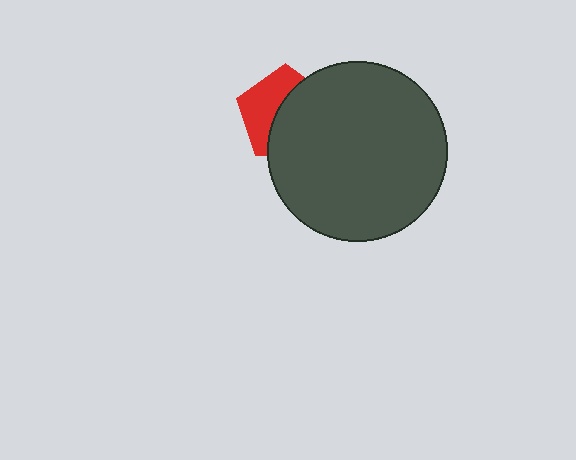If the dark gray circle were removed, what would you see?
You would see the complete red pentagon.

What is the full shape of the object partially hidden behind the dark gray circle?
The partially hidden object is a red pentagon.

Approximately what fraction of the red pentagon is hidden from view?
Roughly 57% of the red pentagon is hidden behind the dark gray circle.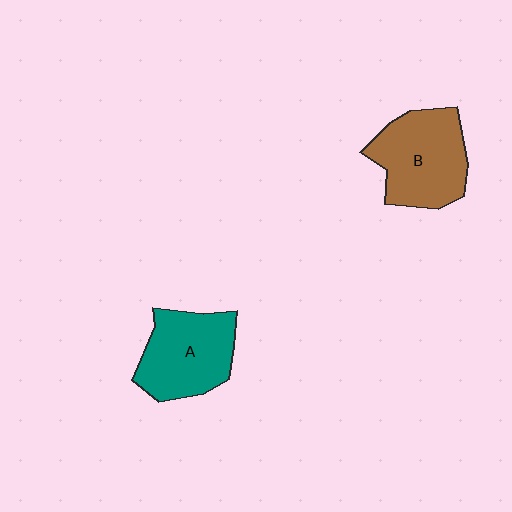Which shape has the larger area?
Shape B (brown).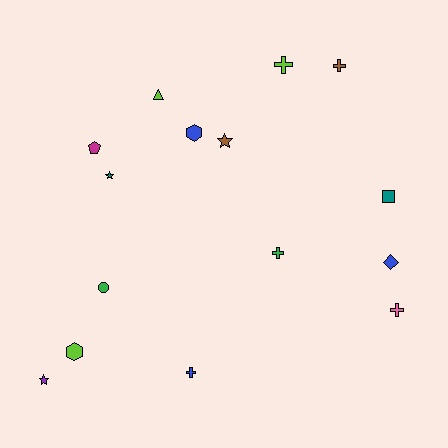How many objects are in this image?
There are 15 objects.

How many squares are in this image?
There is 1 square.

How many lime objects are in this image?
There are 3 lime objects.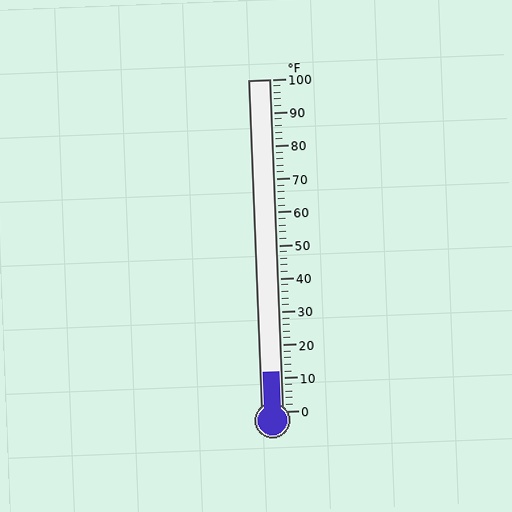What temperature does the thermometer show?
The thermometer shows approximately 12°F.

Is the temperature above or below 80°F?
The temperature is below 80°F.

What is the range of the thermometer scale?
The thermometer scale ranges from 0°F to 100°F.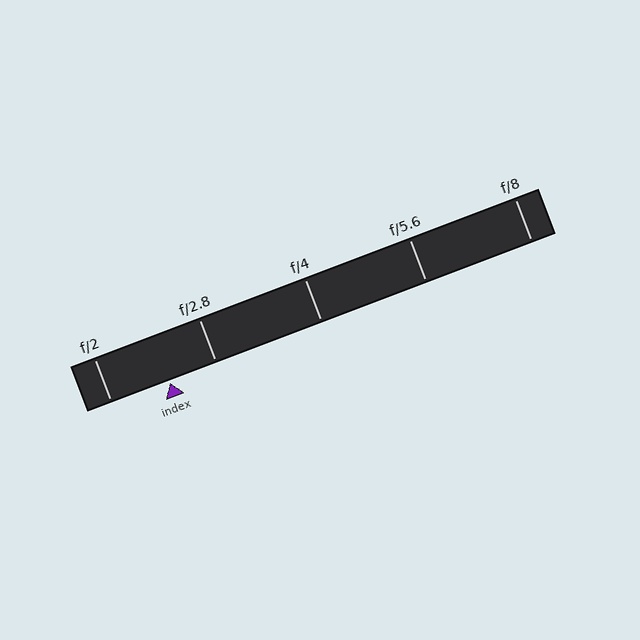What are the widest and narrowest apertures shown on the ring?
The widest aperture shown is f/2 and the narrowest is f/8.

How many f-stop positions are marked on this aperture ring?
There are 5 f-stop positions marked.